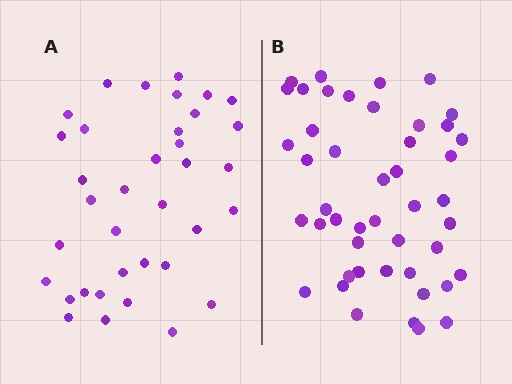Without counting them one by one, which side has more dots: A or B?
Region B (the right region) has more dots.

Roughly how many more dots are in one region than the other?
Region B has roughly 10 or so more dots than region A.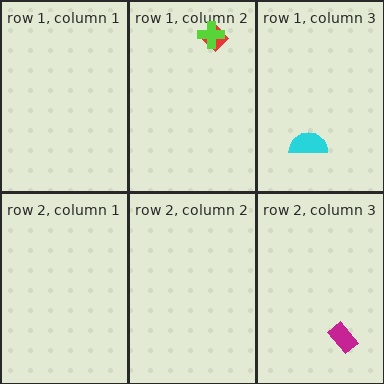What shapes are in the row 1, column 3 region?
The cyan semicircle.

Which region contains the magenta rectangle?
The row 2, column 3 region.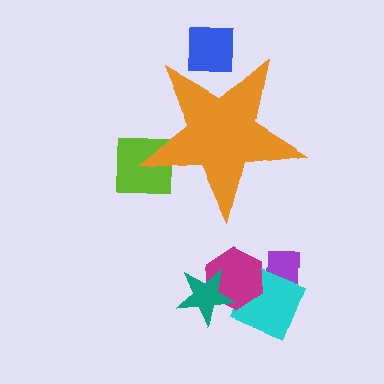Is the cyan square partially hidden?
No, the cyan square is fully visible.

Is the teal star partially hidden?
No, the teal star is fully visible.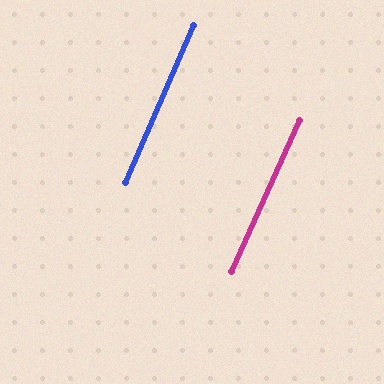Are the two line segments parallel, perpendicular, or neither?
Parallel — their directions differ by only 1.2°.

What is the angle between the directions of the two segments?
Approximately 1 degree.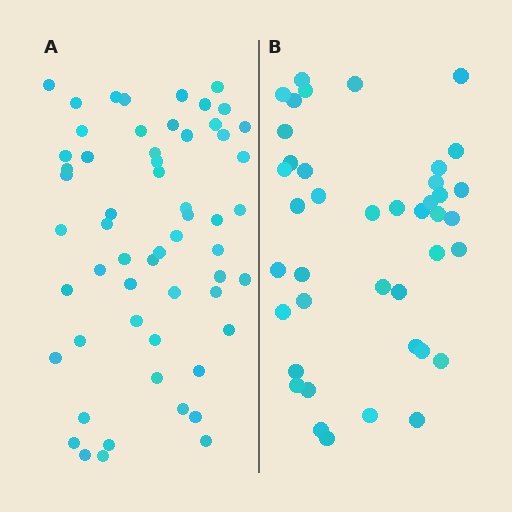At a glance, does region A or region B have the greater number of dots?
Region A (the left region) has more dots.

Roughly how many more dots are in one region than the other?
Region A has approximately 15 more dots than region B.